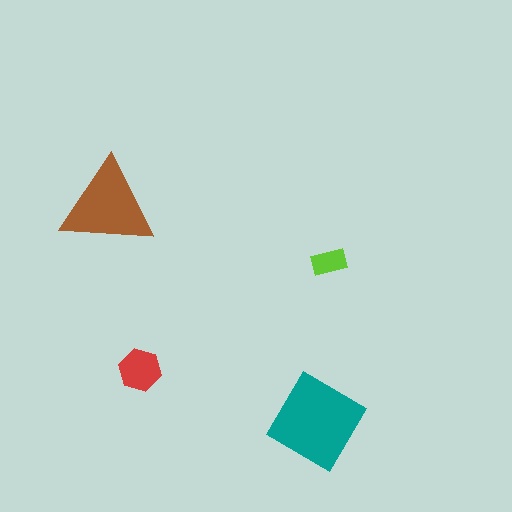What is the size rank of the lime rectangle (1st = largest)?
4th.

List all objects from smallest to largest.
The lime rectangle, the red hexagon, the brown triangle, the teal diamond.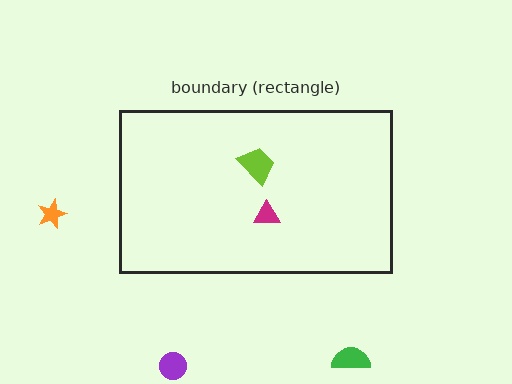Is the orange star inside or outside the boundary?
Outside.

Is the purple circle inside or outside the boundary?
Outside.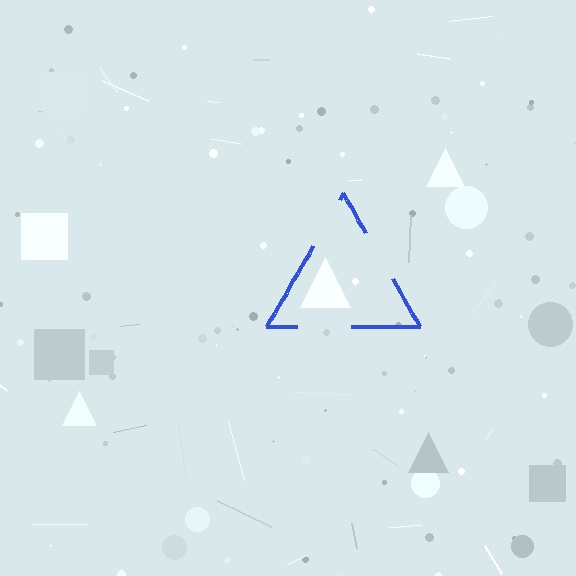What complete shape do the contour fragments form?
The contour fragments form a triangle.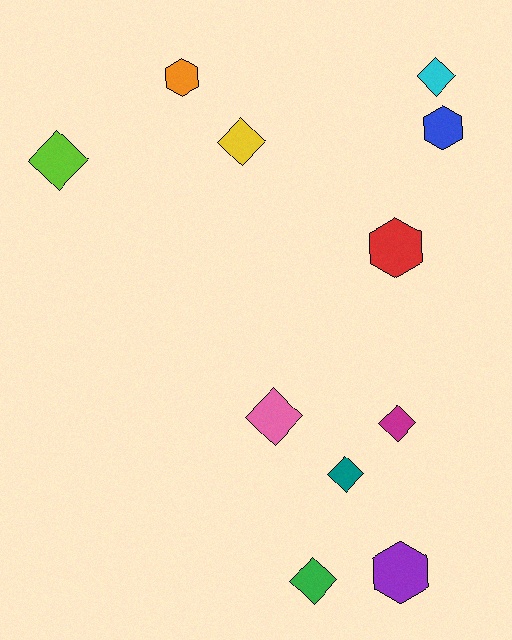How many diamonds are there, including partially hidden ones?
There are 7 diamonds.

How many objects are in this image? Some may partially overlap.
There are 11 objects.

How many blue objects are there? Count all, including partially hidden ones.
There is 1 blue object.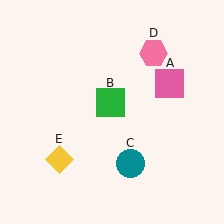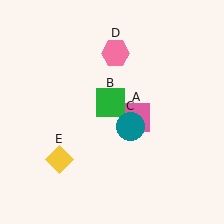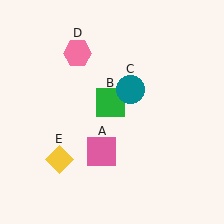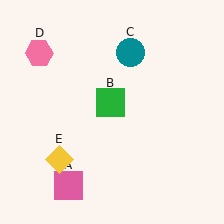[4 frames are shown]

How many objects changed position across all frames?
3 objects changed position: pink square (object A), teal circle (object C), pink hexagon (object D).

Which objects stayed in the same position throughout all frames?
Green square (object B) and yellow diamond (object E) remained stationary.